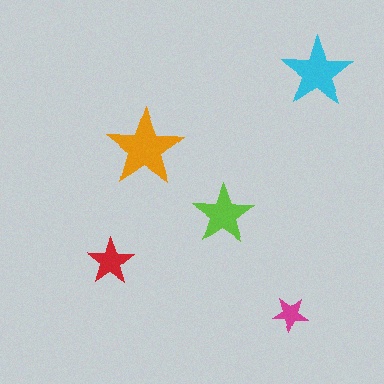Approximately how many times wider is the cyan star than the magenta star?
About 2 times wider.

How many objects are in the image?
There are 5 objects in the image.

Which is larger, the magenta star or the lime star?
The lime one.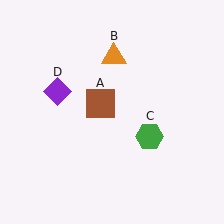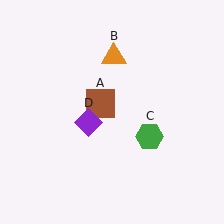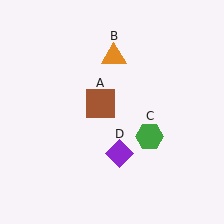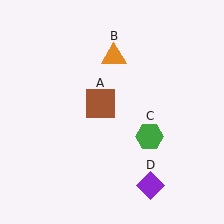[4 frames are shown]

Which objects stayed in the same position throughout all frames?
Brown square (object A) and orange triangle (object B) and green hexagon (object C) remained stationary.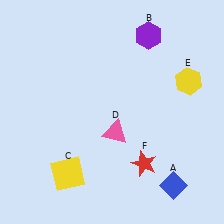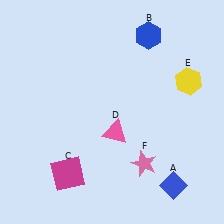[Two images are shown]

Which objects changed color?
B changed from purple to blue. C changed from yellow to magenta. F changed from red to pink.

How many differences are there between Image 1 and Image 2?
There are 3 differences between the two images.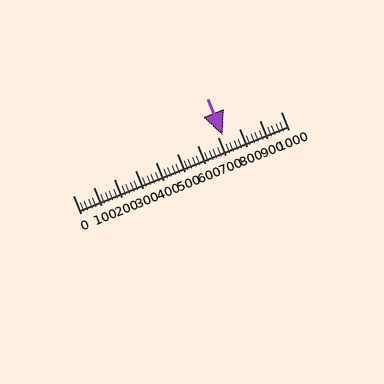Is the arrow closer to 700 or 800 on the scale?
The arrow is closer to 700.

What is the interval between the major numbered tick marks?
The major tick marks are spaced 100 units apart.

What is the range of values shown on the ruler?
The ruler shows values from 0 to 1000.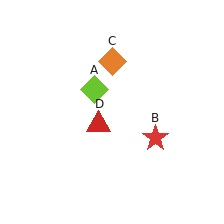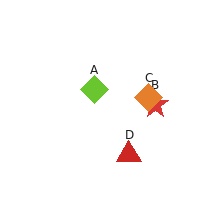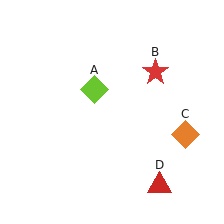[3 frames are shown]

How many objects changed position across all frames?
3 objects changed position: red star (object B), orange diamond (object C), red triangle (object D).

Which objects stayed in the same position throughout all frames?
Lime diamond (object A) remained stationary.